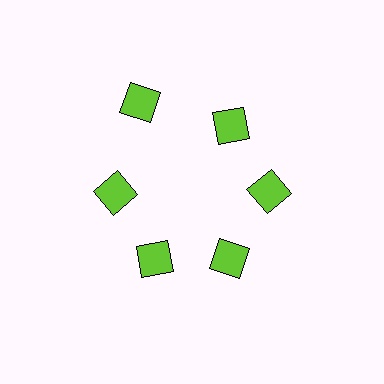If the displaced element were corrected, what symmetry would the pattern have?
It would have 6-fold rotational symmetry — the pattern would map onto itself every 60 degrees.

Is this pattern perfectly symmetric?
No. The 6 lime diamonds are arranged in a ring, but one element near the 11 o'clock position is pushed outward from the center, breaking the 6-fold rotational symmetry.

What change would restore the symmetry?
The symmetry would be restored by moving it inward, back onto the ring so that all 6 diamonds sit at equal angles and equal distance from the center.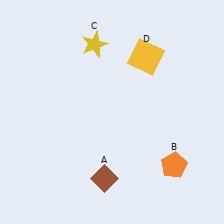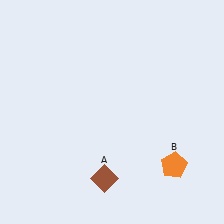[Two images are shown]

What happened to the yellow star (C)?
The yellow star (C) was removed in Image 2. It was in the top-left area of Image 1.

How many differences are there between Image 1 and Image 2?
There are 2 differences between the two images.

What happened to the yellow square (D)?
The yellow square (D) was removed in Image 2. It was in the top-right area of Image 1.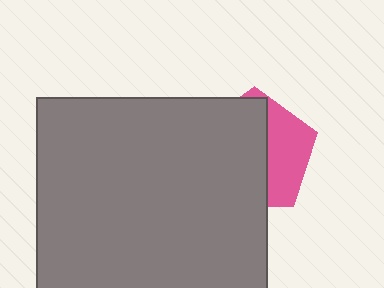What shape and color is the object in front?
The object in front is a gray rectangle.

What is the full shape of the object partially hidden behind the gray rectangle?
The partially hidden object is a pink pentagon.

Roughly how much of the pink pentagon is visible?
A small part of it is visible (roughly 37%).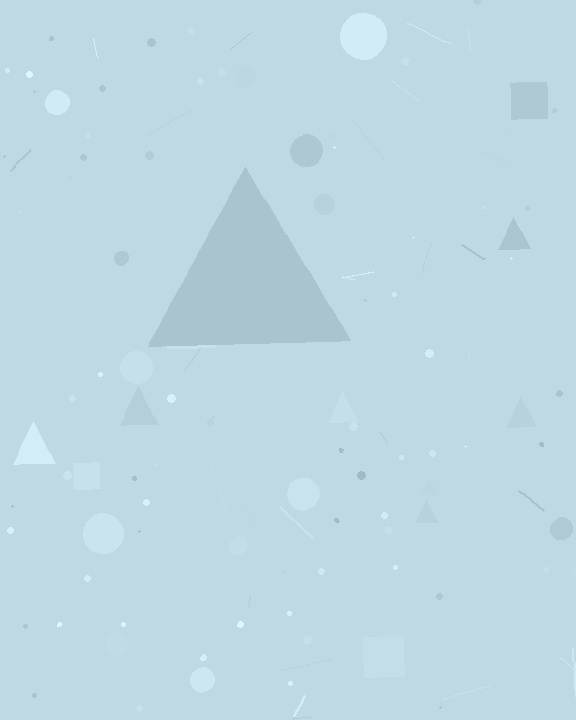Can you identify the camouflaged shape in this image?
The camouflaged shape is a triangle.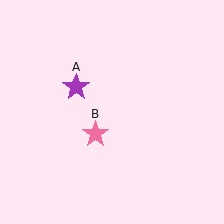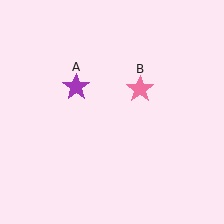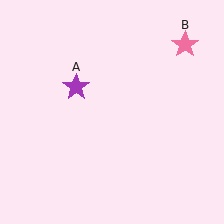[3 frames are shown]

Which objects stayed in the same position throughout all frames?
Purple star (object A) remained stationary.